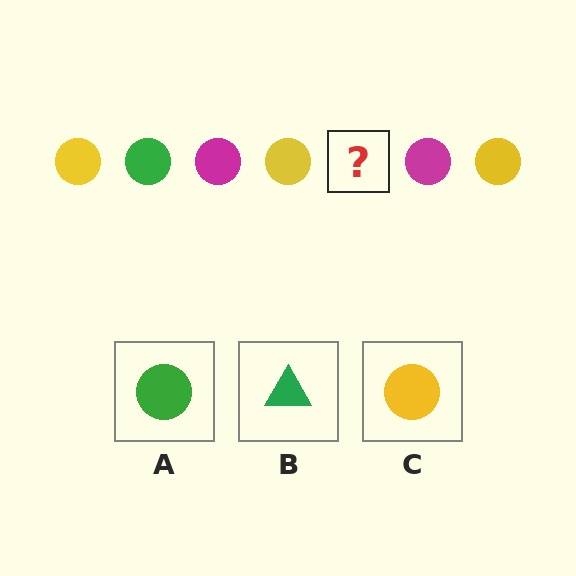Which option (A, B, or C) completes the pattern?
A.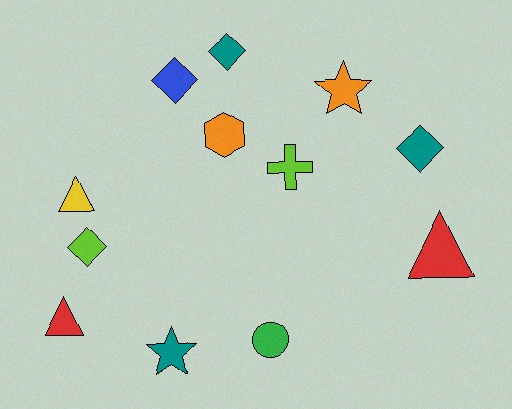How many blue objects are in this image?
There is 1 blue object.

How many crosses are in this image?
There is 1 cross.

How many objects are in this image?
There are 12 objects.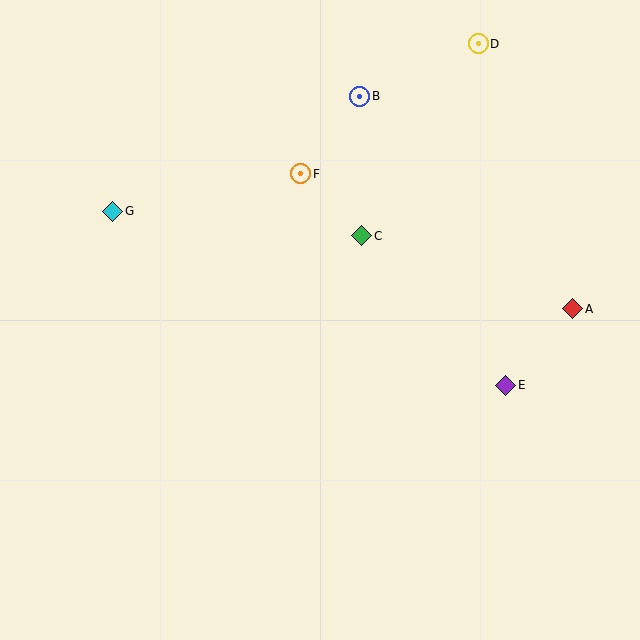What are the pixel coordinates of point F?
Point F is at (301, 174).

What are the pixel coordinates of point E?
Point E is at (506, 385).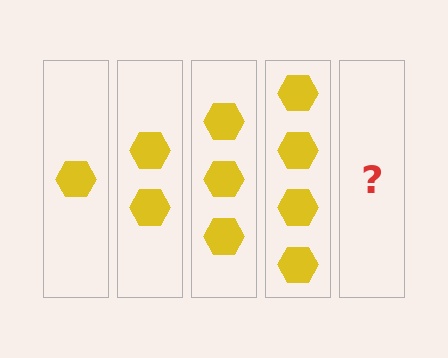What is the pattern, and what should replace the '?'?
The pattern is that each step adds one more hexagon. The '?' should be 5 hexagons.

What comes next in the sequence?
The next element should be 5 hexagons.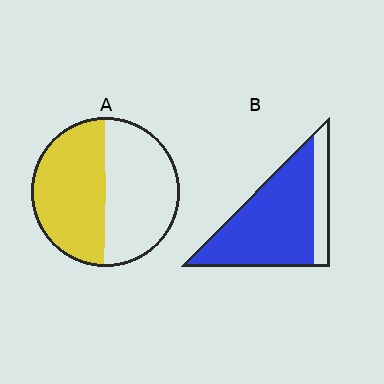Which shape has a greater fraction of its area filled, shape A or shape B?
Shape B.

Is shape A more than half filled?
Roughly half.